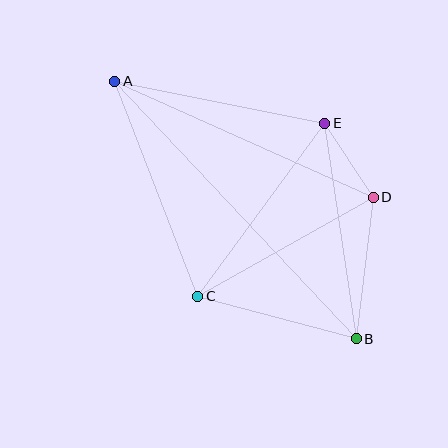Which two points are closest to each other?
Points D and E are closest to each other.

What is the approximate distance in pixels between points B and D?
The distance between B and D is approximately 142 pixels.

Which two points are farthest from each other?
Points A and B are farthest from each other.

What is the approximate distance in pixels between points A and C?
The distance between A and C is approximately 231 pixels.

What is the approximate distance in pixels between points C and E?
The distance between C and E is approximately 215 pixels.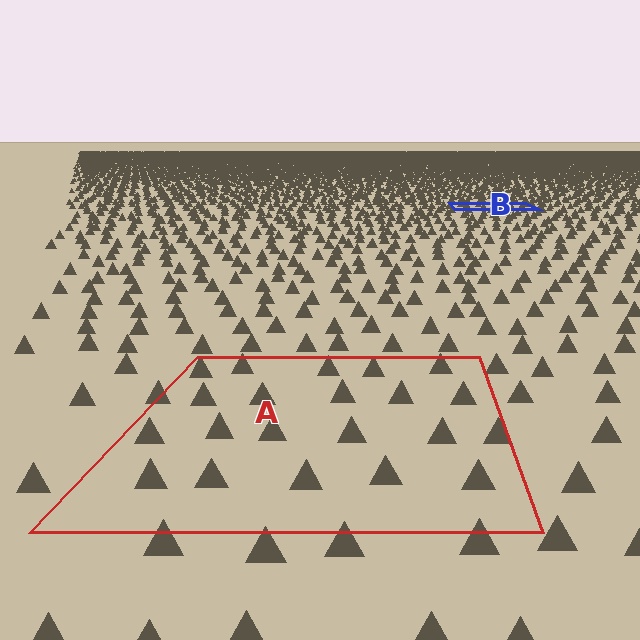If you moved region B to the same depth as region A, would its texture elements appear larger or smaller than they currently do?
They would appear larger. At a closer depth, the same texture elements are projected at a bigger on-screen size.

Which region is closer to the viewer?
Region A is closer. The texture elements there are larger and more spread out.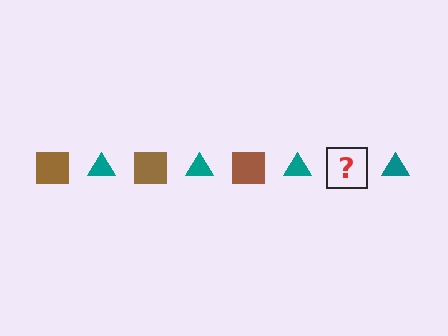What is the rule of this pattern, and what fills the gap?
The rule is that the pattern alternates between brown square and teal triangle. The gap should be filled with a brown square.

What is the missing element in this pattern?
The missing element is a brown square.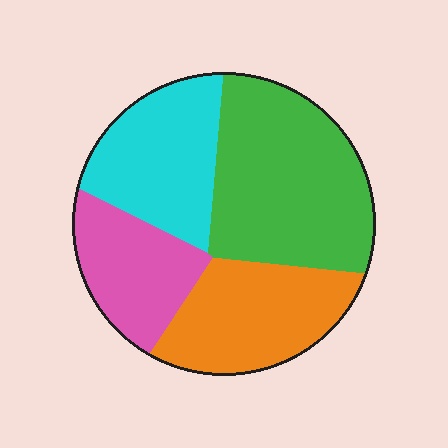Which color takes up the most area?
Green, at roughly 35%.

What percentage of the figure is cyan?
Cyan covers 23% of the figure.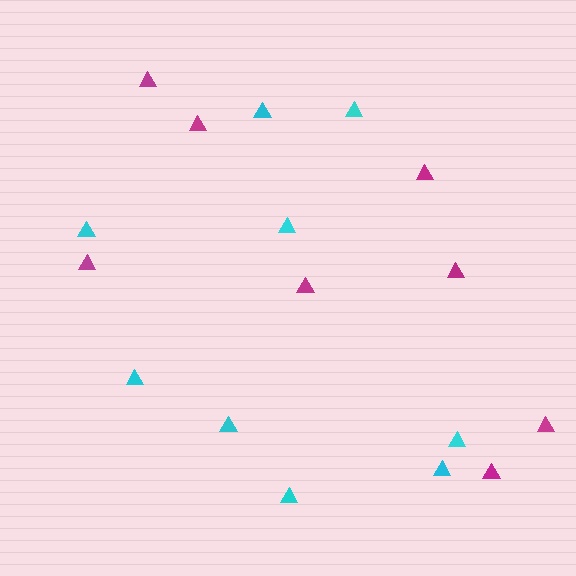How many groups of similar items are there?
There are 2 groups: one group of cyan triangles (9) and one group of magenta triangles (8).